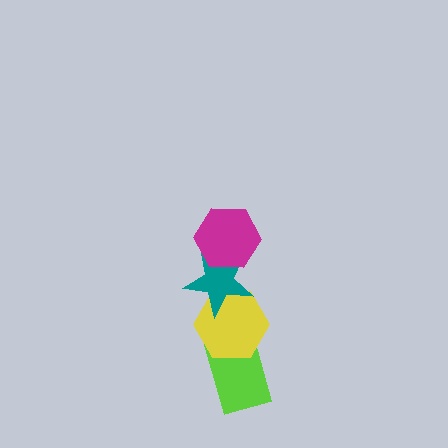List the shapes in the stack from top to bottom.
From top to bottom: the magenta hexagon, the teal star, the yellow hexagon, the lime rectangle.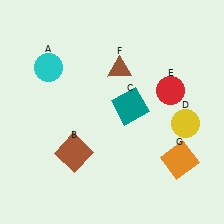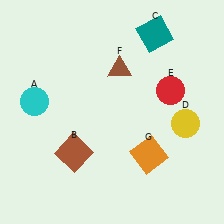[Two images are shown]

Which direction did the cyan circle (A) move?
The cyan circle (A) moved down.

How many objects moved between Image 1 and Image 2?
3 objects moved between the two images.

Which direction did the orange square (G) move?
The orange square (G) moved left.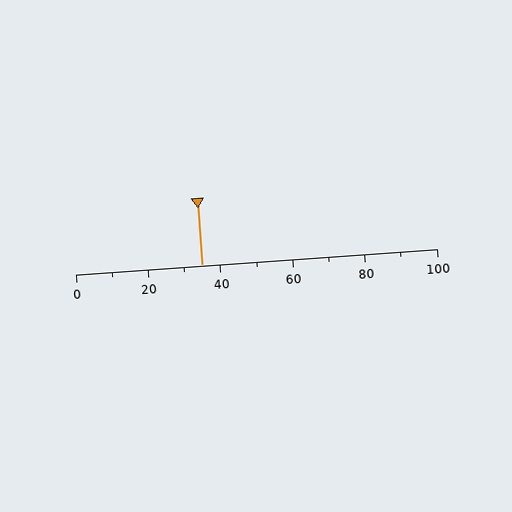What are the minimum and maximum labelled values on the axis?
The axis runs from 0 to 100.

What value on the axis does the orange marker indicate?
The marker indicates approximately 35.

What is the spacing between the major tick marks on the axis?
The major ticks are spaced 20 apart.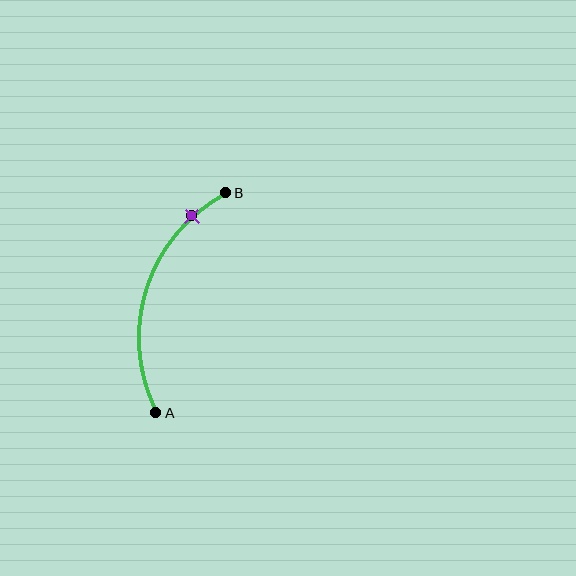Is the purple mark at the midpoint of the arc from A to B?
No. The purple mark lies on the arc but is closer to endpoint B. The arc midpoint would be at the point on the curve equidistant along the arc from both A and B.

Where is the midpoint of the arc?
The arc midpoint is the point on the curve farthest from the straight line joining A and B. It sits to the left of that line.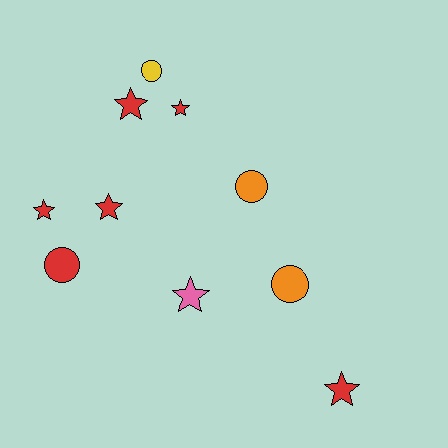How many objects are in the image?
There are 10 objects.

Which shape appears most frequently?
Star, with 6 objects.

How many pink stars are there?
There is 1 pink star.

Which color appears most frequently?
Red, with 6 objects.